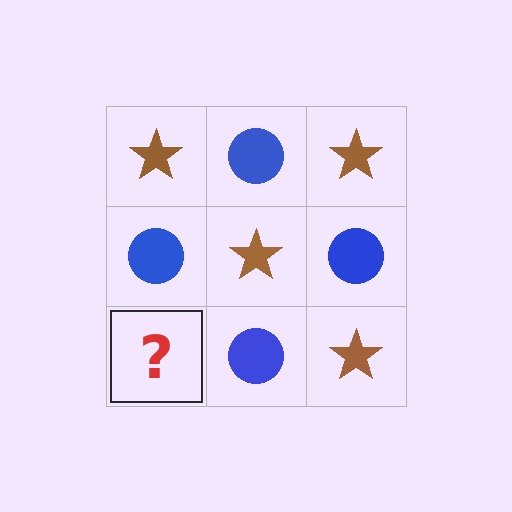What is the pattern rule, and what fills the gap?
The rule is that it alternates brown star and blue circle in a checkerboard pattern. The gap should be filled with a brown star.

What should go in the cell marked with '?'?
The missing cell should contain a brown star.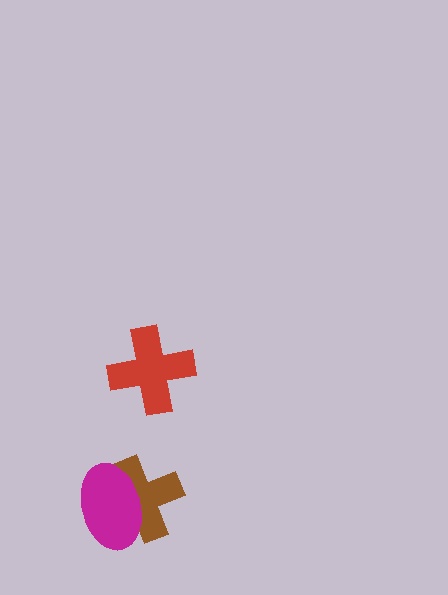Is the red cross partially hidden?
No, no other shape covers it.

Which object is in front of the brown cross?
The magenta ellipse is in front of the brown cross.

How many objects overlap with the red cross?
0 objects overlap with the red cross.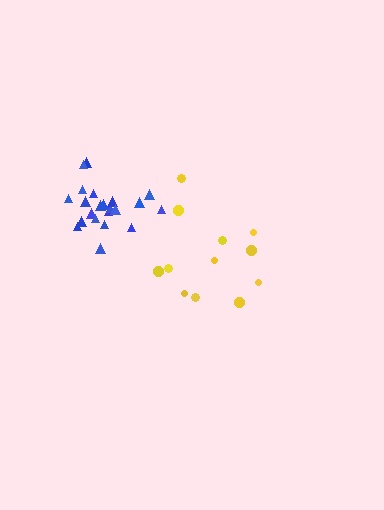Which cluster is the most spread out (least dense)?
Yellow.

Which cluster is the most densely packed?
Blue.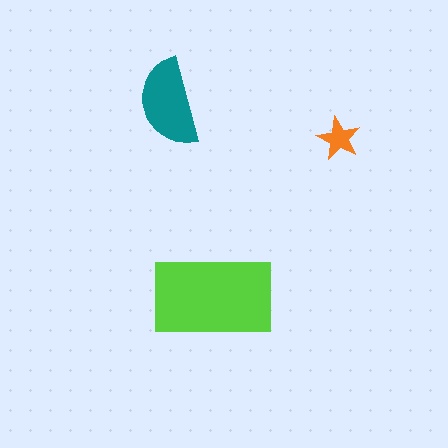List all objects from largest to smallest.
The lime rectangle, the teal semicircle, the orange star.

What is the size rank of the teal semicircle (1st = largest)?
2nd.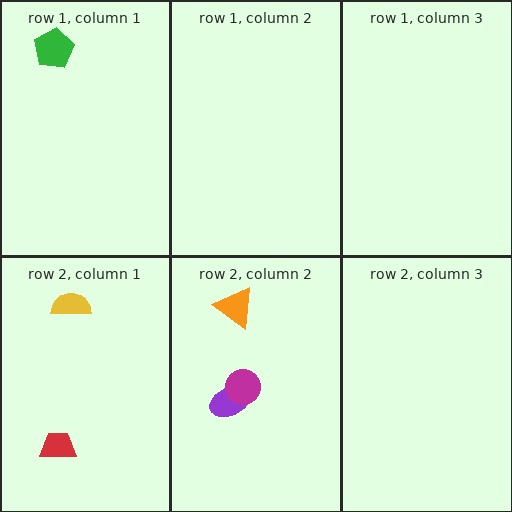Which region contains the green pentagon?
The row 1, column 1 region.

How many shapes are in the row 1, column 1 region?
1.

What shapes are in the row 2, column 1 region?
The yellow semicircle, the red trapezoid.